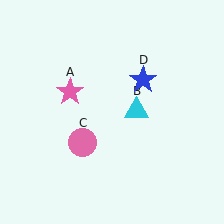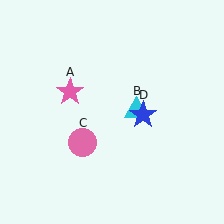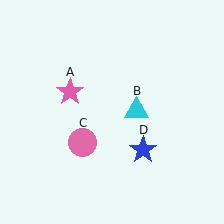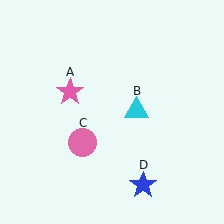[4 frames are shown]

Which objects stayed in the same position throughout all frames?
Pink star (object A) and cyan triangle (object B) and pink circle (object C) remained stationary.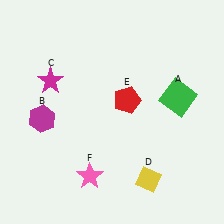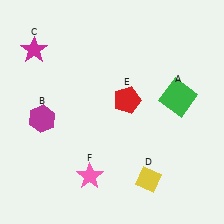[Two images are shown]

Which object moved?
The magenta star (C) moved up.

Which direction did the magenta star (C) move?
The magenta star (C) moved up.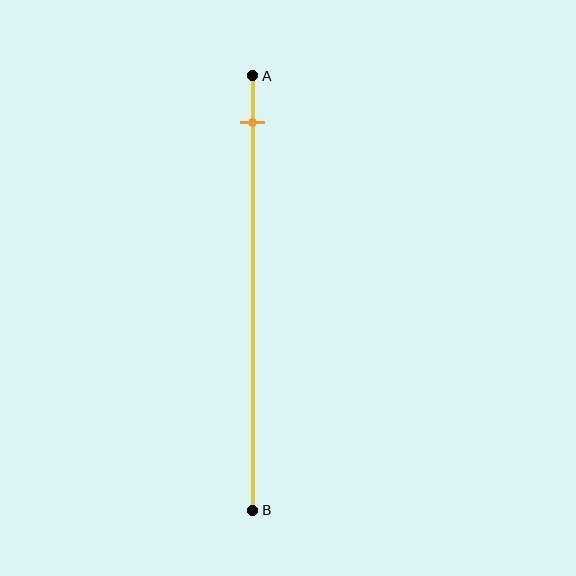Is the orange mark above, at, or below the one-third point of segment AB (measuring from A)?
The orange mark is above the one-third point of segment AB.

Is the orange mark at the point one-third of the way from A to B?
No, the mark is at about 10% from A, not at the 33% one-third point.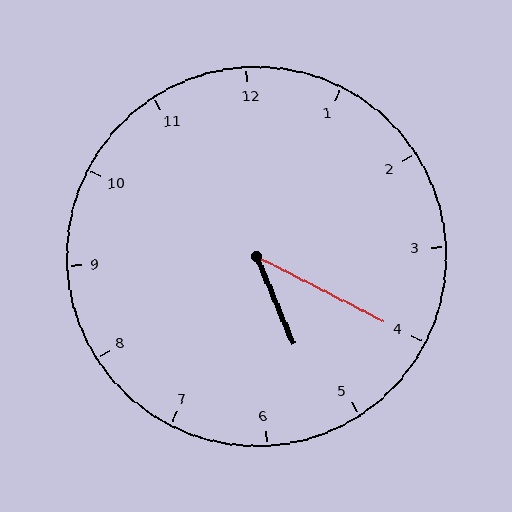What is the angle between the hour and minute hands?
Approximately 40 degrees.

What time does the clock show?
5:20.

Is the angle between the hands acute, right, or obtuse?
It is acute.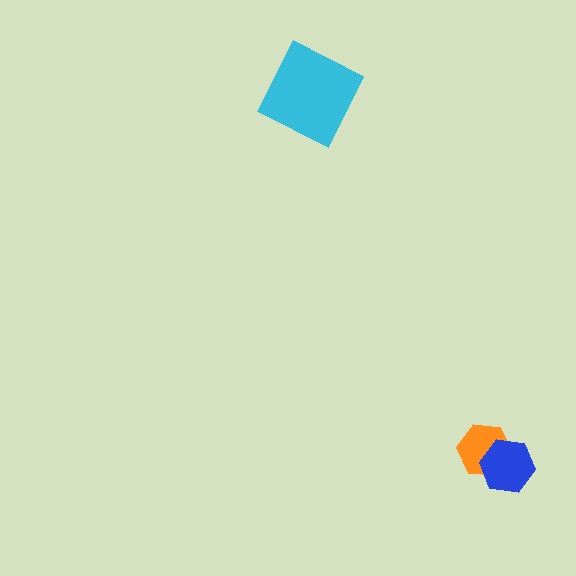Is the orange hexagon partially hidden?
Yes, it is partially covered by another shape.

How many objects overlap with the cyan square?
0 objects overlap with the cyan square.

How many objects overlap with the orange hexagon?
1 object overlaps with the orange hexagon.